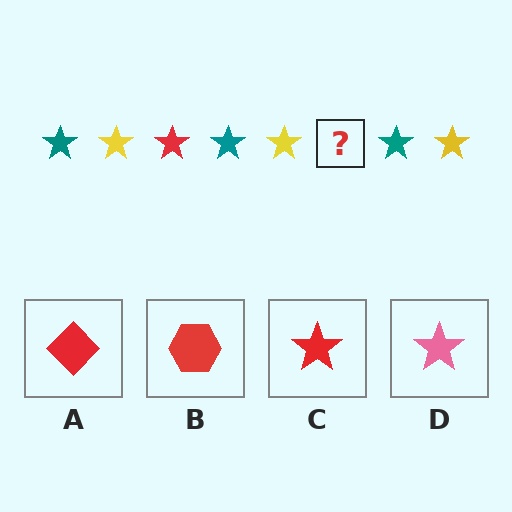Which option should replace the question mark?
Option C.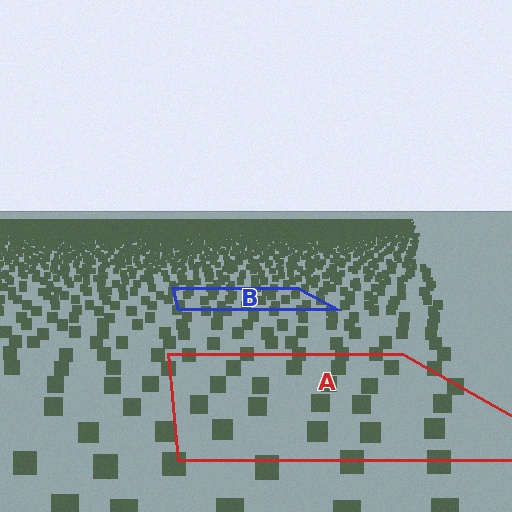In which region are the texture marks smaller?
The texture marks are smaller in region B, because it is farther away.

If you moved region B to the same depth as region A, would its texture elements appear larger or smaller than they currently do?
They would appear larger. At a closer depth, the same texture elements are projected at a bigger on-screen size.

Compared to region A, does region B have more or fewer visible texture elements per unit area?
Region B has more texture elements per unit area — they are packed more densely because it is farther away.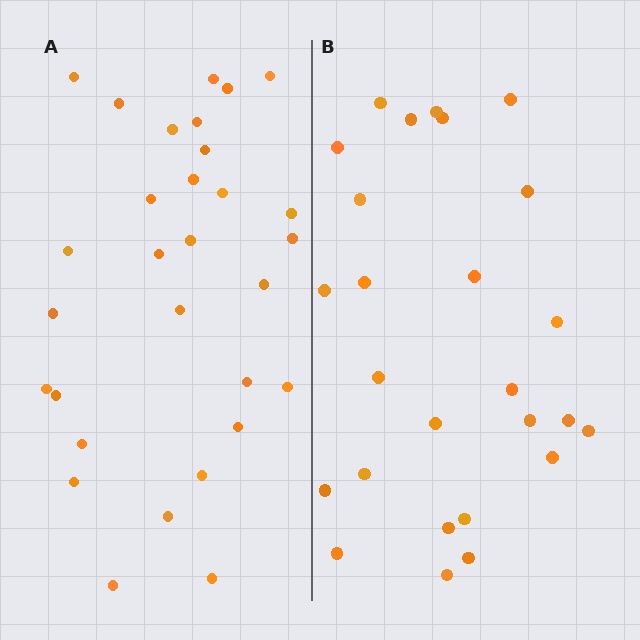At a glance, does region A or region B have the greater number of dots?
Region A (the left region) has more dots.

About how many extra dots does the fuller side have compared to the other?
Region A has about 4 more dots than region B.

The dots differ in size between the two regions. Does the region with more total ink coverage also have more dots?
No. Region B has more total ink coverage because its dots are larger, but region A actually contains more individual dots. Total area can be misleading — the number of items is what matters here.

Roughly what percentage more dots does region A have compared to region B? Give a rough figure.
About 15% more.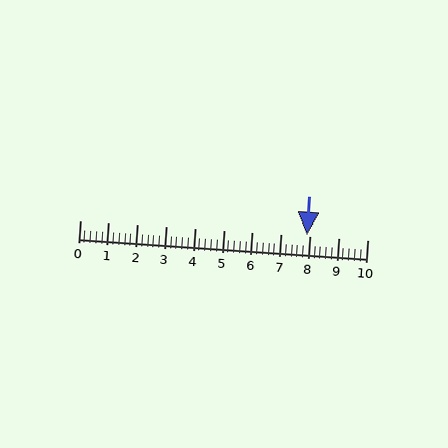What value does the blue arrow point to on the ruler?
The blue arrow points to approximately 7.9.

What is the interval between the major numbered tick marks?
The major tick marks are spaced 1 units apart.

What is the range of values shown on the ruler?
The ruler shows values from 0 to 10.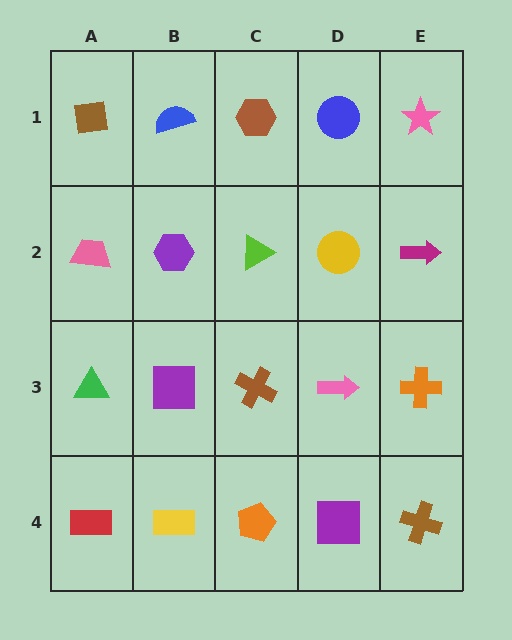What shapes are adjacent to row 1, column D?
A yellow circle (row 2, column D), a brown hexagon (row 1, column C), a pink star (row 1, column E).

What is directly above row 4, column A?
A green triangle.